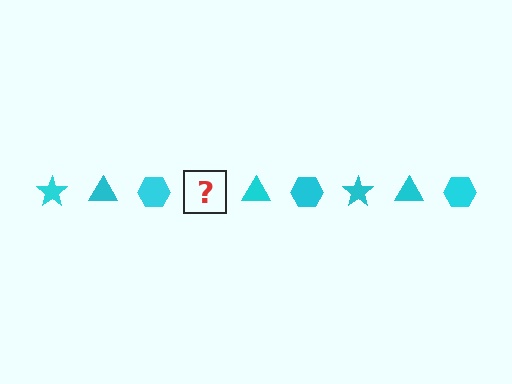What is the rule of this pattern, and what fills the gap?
The rule is that the pattern cycles through star, triangle, hexagon shapes in cyan. The gap should be filled with a cyan star.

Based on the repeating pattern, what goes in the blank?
The blank should be a cyan star.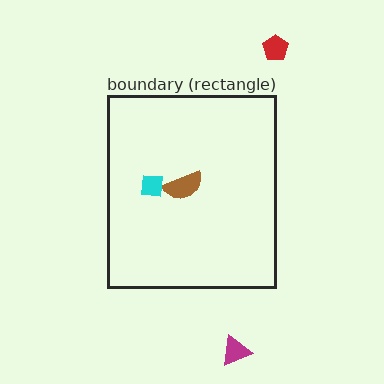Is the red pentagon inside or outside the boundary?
Outside.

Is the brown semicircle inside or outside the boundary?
Inside.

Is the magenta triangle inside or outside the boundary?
Outside.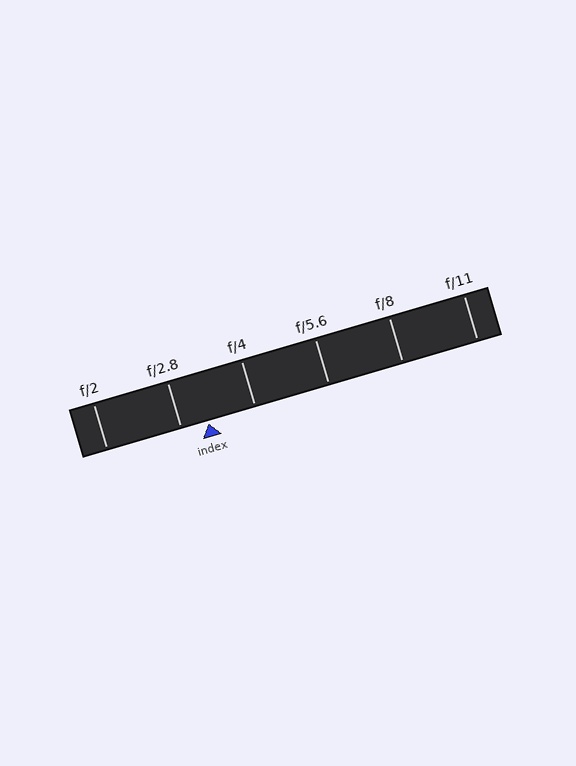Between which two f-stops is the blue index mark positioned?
The index mark is between f/2.8 and f/4.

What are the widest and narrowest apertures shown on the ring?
The widest aperture shown is f/2 and the narrowest is f/11.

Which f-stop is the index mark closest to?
The index mark is closest to f/2.8.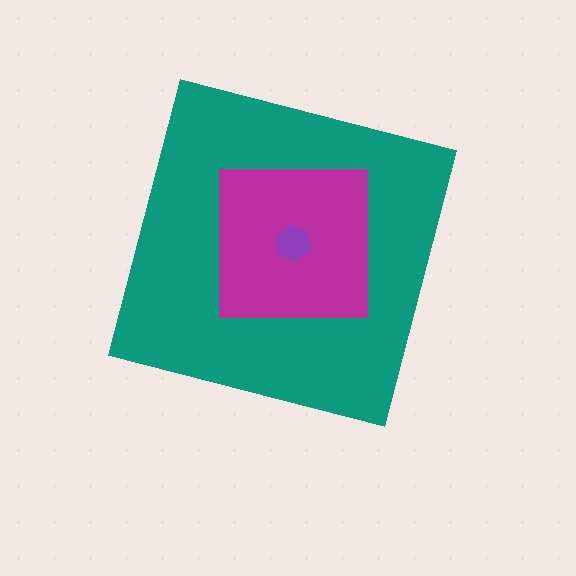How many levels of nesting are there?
3.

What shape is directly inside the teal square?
The magenta square.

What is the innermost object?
The purple hexagon.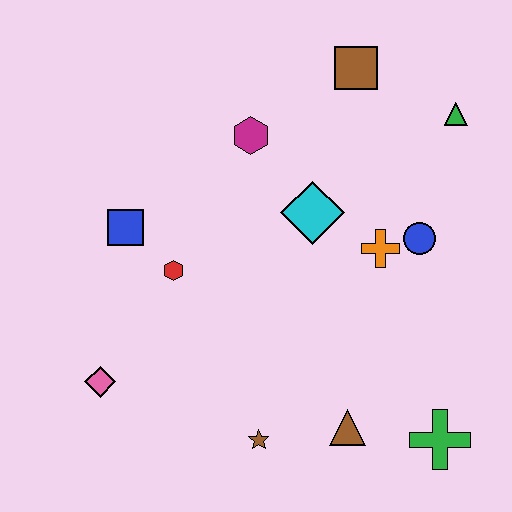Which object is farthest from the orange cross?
The pink diamond is farthest from the orange cross.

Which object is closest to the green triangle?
The brown square is closest to the green triangle.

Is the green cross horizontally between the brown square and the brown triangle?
No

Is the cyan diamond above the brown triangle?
Yes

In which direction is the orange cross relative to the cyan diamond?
The orange cross is to the right of the cyan diamond.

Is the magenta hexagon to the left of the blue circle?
Yes